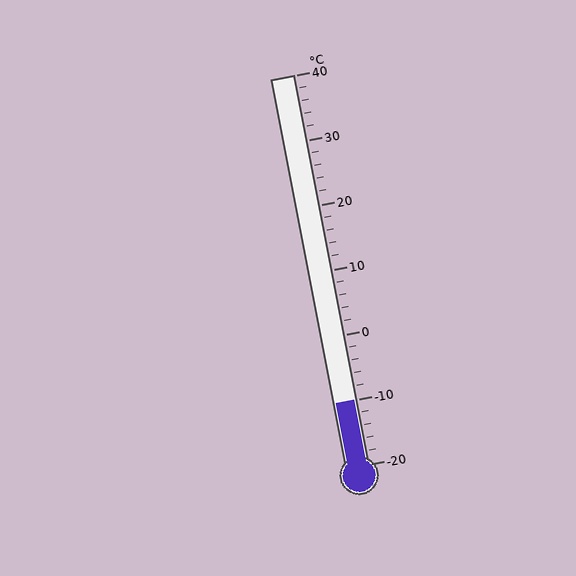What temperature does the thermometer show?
The thermometer shows approximately -10°C.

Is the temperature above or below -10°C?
The temperature is at -10°C.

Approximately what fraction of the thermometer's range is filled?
The thermometer is filled to approximately 15% of its range.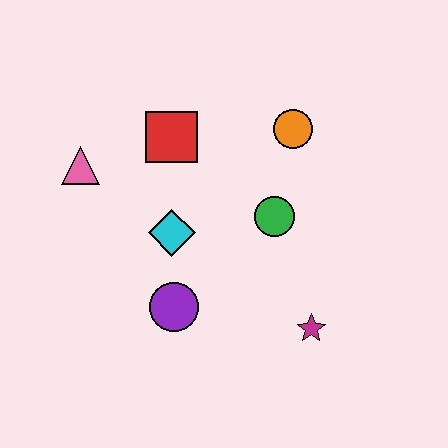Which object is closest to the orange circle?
The green circle is closest to the orange circle.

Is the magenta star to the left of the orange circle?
No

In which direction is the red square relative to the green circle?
The red square is to the left of the green circle.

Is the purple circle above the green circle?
No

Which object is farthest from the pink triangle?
The magenta star is farthest from the pink triangle.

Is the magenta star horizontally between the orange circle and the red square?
No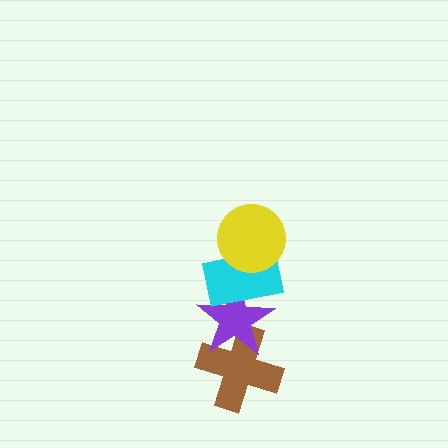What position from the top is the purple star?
The purple star is 3rd from the top.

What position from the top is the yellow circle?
The yellow circle is 1st from the top.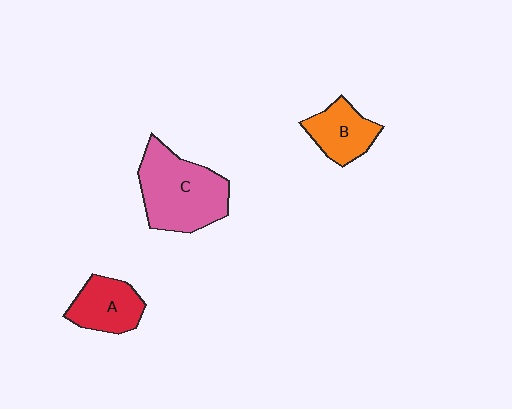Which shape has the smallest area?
Shape B (orange).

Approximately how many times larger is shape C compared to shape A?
Approximately 1.8 times.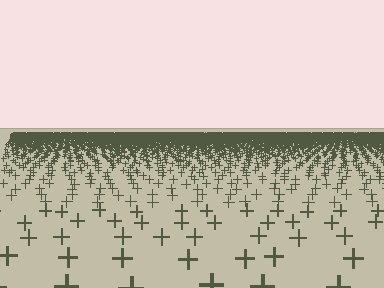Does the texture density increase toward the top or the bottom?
Density increases toward the top.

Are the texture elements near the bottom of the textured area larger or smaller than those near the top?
Larger. Near the bottom, elements are closer to the viewer and appear at a bigger on-screen size.